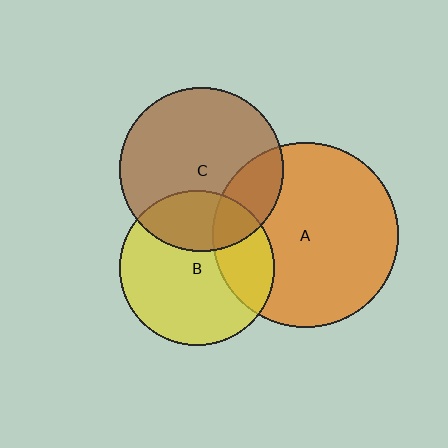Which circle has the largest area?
Circle A (orange).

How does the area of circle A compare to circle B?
Approximately 1.4 times.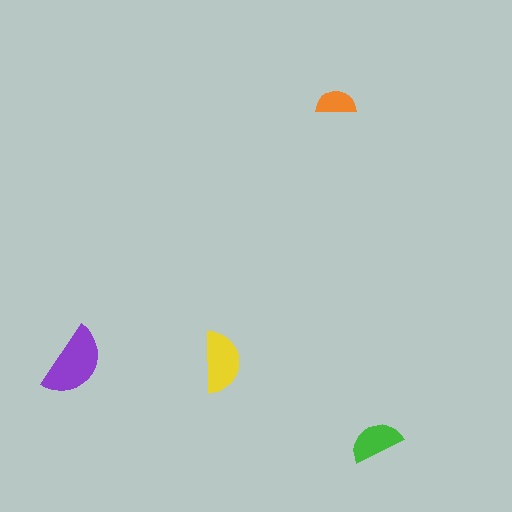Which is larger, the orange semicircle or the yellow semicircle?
The yellow one.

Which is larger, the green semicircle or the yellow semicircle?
The yellow one.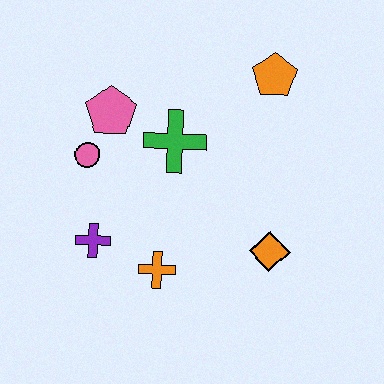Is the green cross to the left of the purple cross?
No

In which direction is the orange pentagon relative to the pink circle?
The orange pentagon is to the right of the pink circle.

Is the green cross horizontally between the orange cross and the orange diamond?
Yes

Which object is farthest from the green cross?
The orange diamond is farthest from the green cross.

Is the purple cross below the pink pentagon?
Yes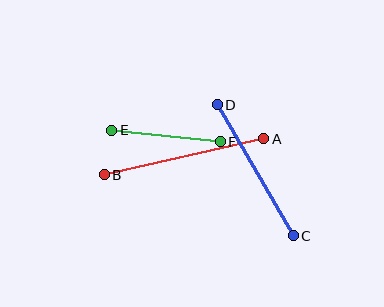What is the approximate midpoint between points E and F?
The midpoint is at approximately (166, 136) pixels.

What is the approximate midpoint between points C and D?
The midpoint is at approximately (255, 170) pixels.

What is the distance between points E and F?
The distance is approximately 109 pixels.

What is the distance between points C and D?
The distance is approximately 151 pixels.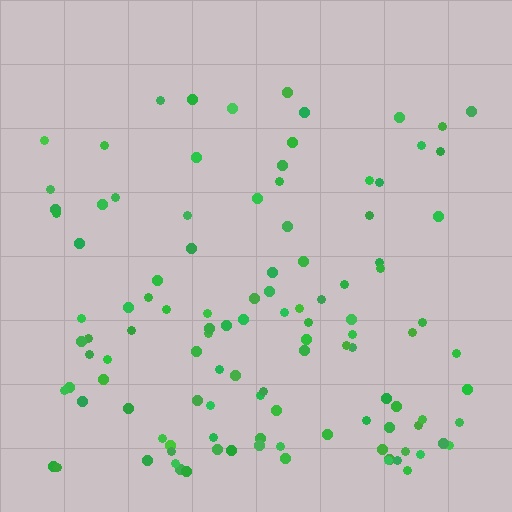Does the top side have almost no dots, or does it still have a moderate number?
Still a moderate number, just noticeably fewer than the bottom.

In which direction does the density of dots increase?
From top to bottom, with the bottom side densest.